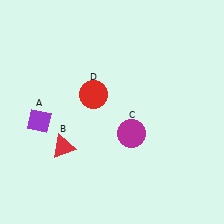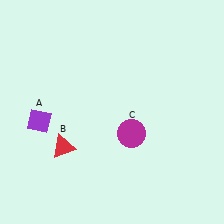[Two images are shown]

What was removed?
The red circle (D) was removed in Image 2.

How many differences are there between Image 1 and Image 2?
There is 1 difference between the two images.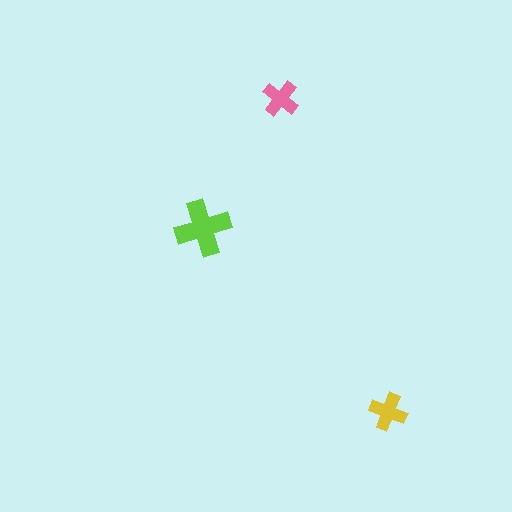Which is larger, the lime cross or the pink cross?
The lime one.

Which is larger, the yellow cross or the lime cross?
The lime one.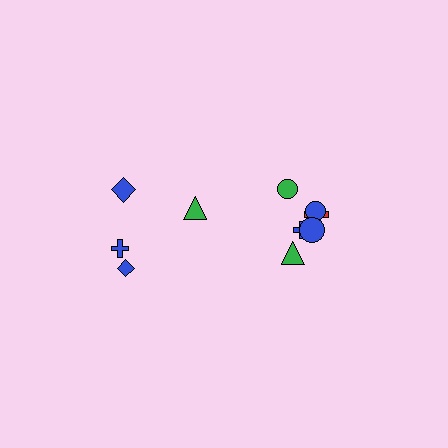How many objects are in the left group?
There are 4 objects.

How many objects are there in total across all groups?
There are 10 objects.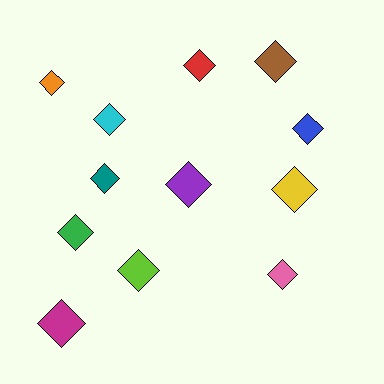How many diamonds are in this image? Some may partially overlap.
There are 12 diamonds.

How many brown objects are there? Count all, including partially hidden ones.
There is 1 brown object.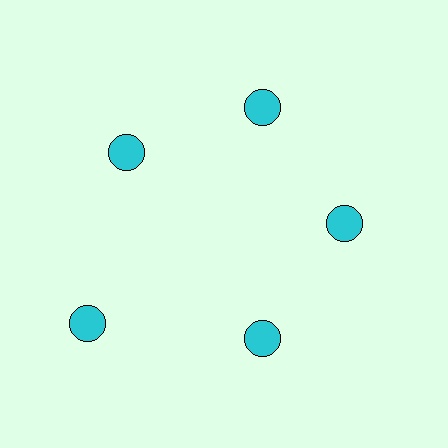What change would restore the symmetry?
The symmetry would be restored by moving it inward, back onto the ring so that all 5 circles sit at equal angles and equal distance from the center.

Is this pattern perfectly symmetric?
No. The 5 cyan circles are arranged in a ring, but one element near the 8 o'clock position is pushed outward from the center, breaking the 5-fold rotational symmetry.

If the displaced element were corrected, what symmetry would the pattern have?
It would have 5-fold rotational symmetry — the pattern would map onto itself every 72 degrees.